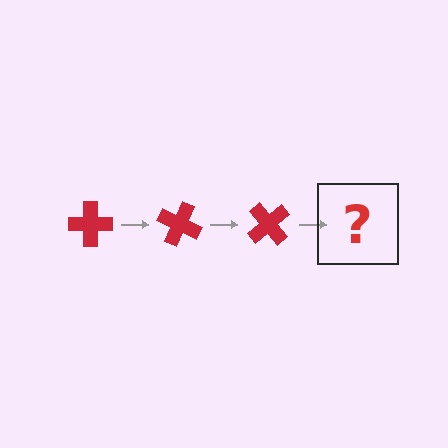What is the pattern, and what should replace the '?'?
The pattern is that the cross rotates 25 degrees each step. The '?' should be a red cross rotated 75 degrees.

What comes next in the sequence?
The next element should be a red cross rotated 75 degrees.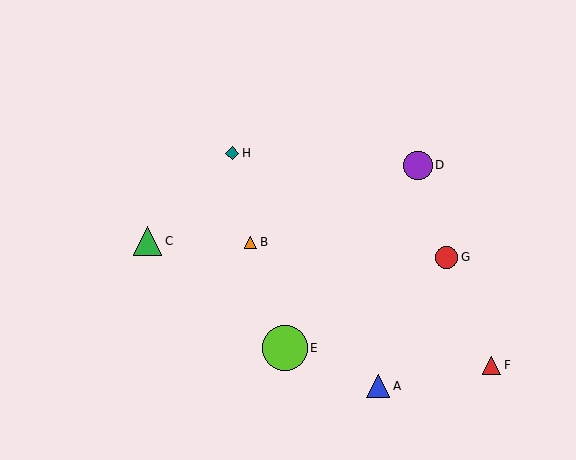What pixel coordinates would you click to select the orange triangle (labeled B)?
Click at (250, 242) to select the orange triangle B.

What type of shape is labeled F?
Shape F is a red triangle.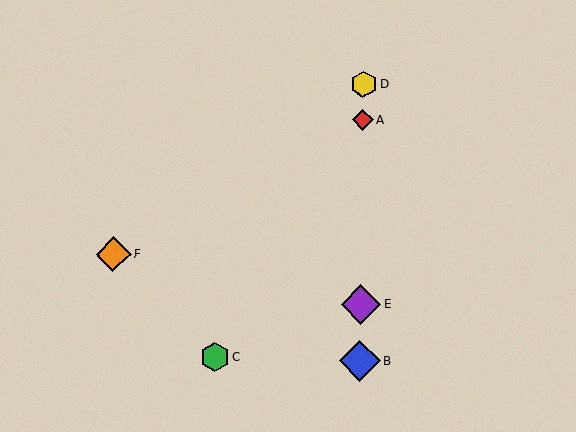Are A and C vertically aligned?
No, A is at x≈363 and C is at x≈215.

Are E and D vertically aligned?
Yes, both are at x≈361.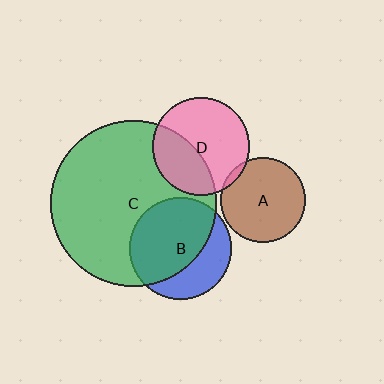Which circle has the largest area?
Circle C (green).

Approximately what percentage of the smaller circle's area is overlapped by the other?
Approximately 5%.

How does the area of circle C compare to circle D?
Approximately 2.9 times.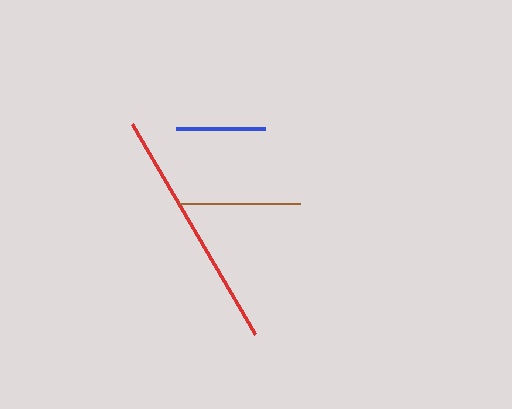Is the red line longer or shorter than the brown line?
The red line is longer than the brown line.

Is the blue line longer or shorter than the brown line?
The brown line is longer than the blue line.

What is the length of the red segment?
The red segment is approximately 243 pixels long.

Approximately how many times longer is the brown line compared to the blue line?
The brown line is approximately 1.3 times the length of the blue line.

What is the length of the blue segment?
The blue segment is approximately 90 pixels long.